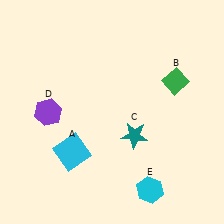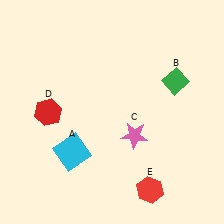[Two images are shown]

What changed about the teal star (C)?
In Image 1, C is teal. In Image 2, it changed to pink.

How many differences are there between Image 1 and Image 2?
There are 3 differences between the two images.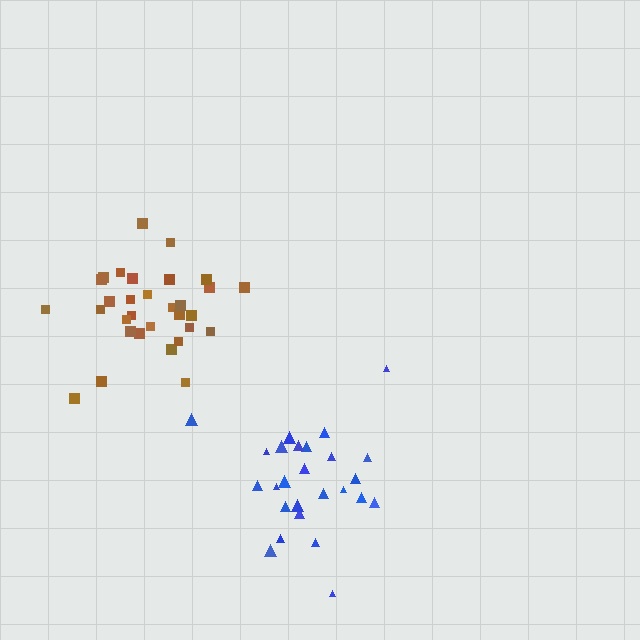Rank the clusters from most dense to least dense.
brown, blue.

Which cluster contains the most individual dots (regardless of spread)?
Brown (31).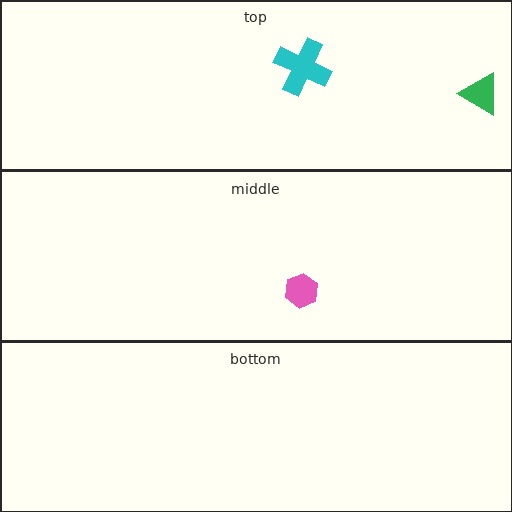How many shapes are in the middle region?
1.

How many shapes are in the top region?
2.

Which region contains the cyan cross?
The top region.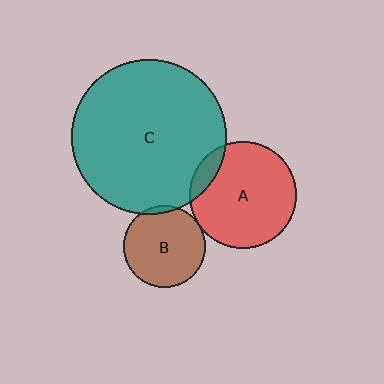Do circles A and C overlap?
Yes.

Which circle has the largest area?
Circle C (teal).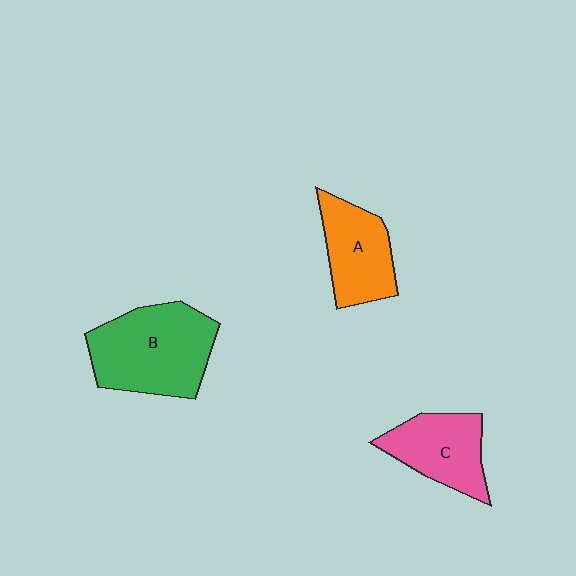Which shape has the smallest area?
Shape C (pink).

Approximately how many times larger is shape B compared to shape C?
Approximately 1.5 times.